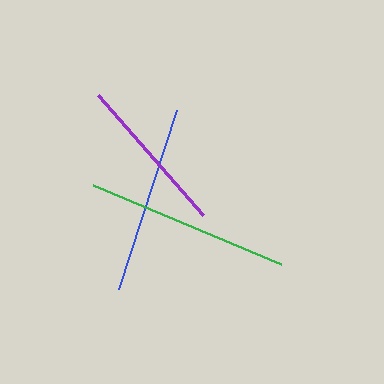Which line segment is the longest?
The green line is the longest at approximately 204 pixels.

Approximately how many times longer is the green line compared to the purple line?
The green line is approximately 1.3 times the length of the purple line.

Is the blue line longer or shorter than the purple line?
The blue line is longer than the purple line.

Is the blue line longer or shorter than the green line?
The green line is longer than the blue line.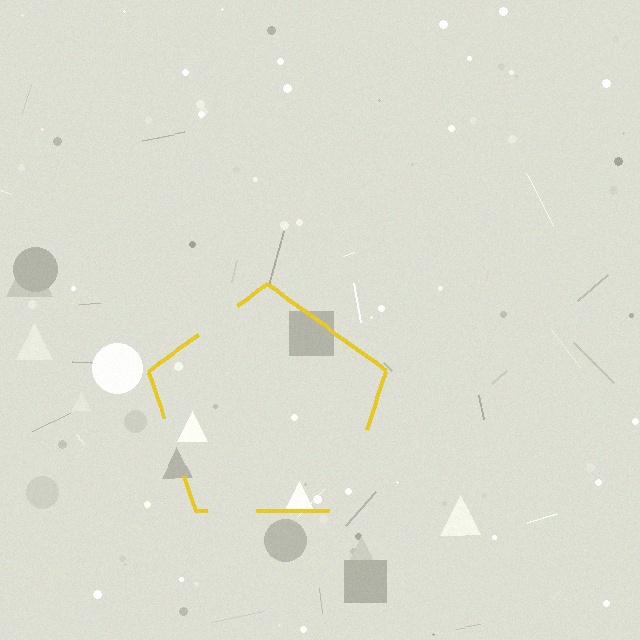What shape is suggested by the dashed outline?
The dashed outline suggests a pentagon.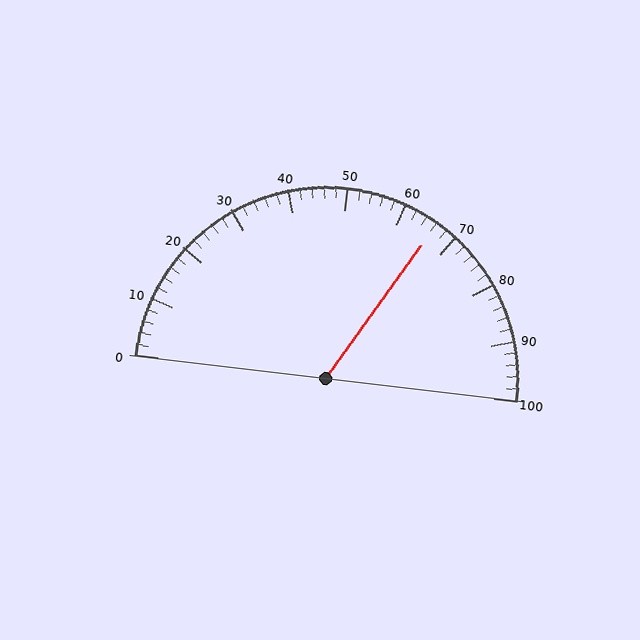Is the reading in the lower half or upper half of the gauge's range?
The reading is in the upper half of the range (0 to 100).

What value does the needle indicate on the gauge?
The needle indicates approximately 66.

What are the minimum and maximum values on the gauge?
The gauge ranges from 0 to 100.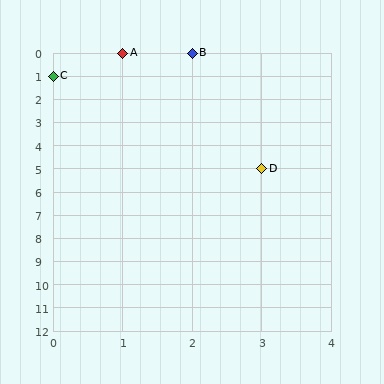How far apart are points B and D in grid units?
Points B and D are 1 column and 5 rows apart (about 5.1 grid units diagonally).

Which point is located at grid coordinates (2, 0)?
Point B is at (2, 0).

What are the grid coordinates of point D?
Point D is at grid coordinates (3, 5).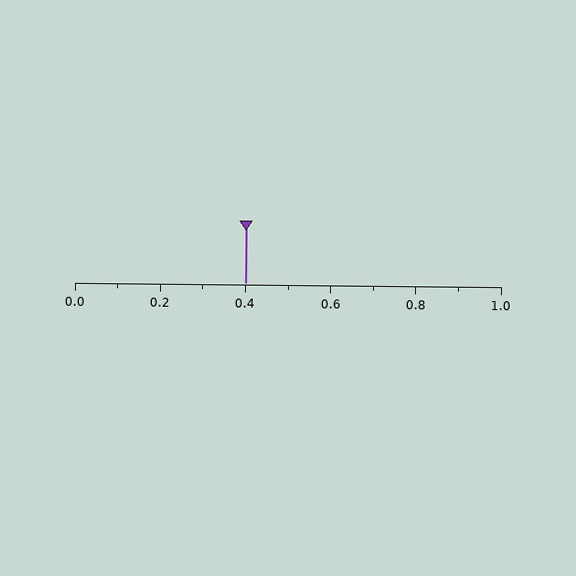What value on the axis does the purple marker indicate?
The marker indicates approximately 0.4.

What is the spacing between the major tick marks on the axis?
The major ticks are spaced 0.2 apart.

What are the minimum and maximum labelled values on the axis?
The axis runs from 0.0 to 1.0.